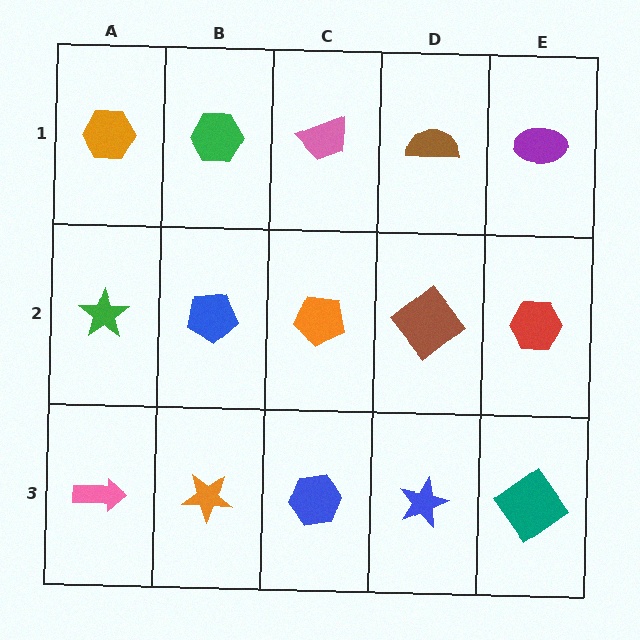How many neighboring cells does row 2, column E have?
3.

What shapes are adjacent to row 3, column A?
A green star (row 2, column A), an orange star (row 3, column B).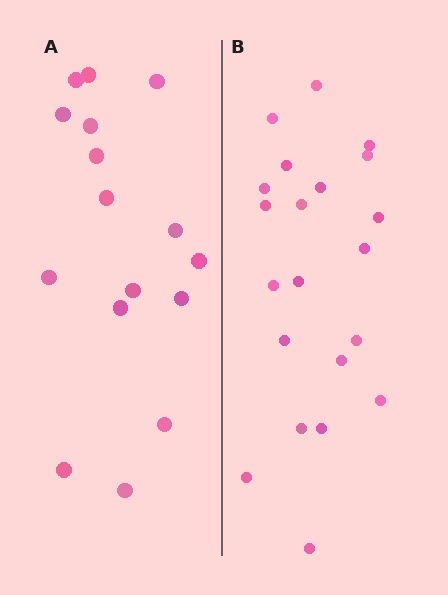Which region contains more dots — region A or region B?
Region B (the right region) has more dots.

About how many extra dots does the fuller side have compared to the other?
Region B has about 5 more dots than region A.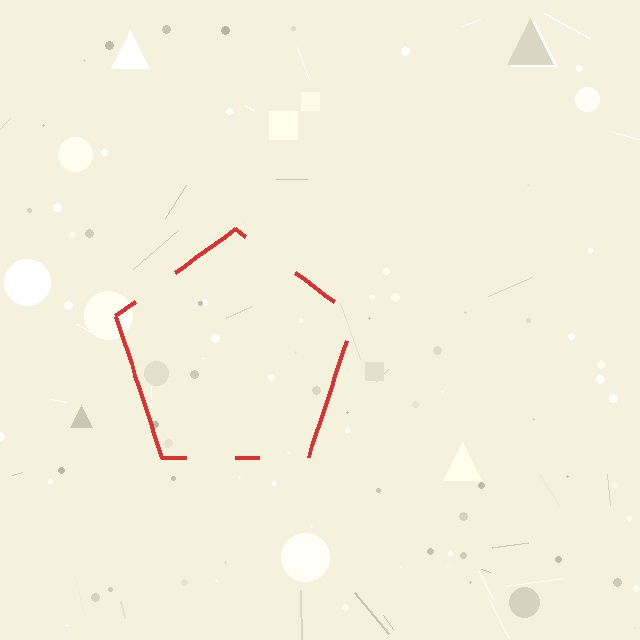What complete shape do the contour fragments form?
The contour fragments form a pentagon.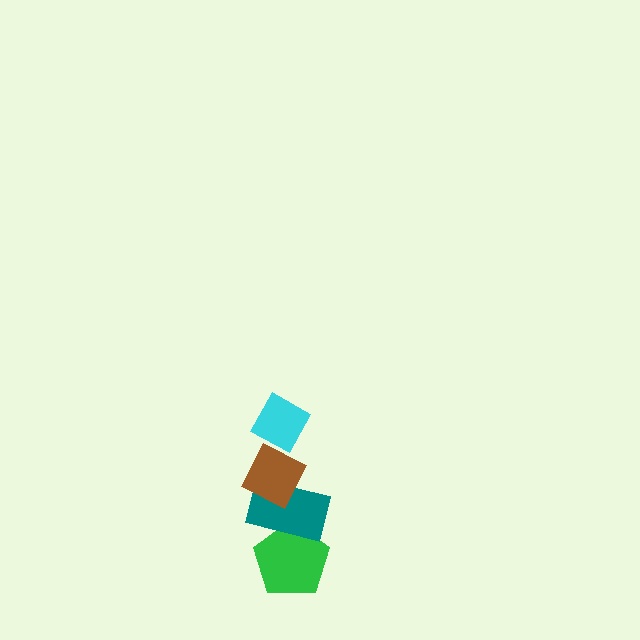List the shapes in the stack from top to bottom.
From top to bottom: the cyan diamond, the brown diamond, the teal rectangle, the green pentagon.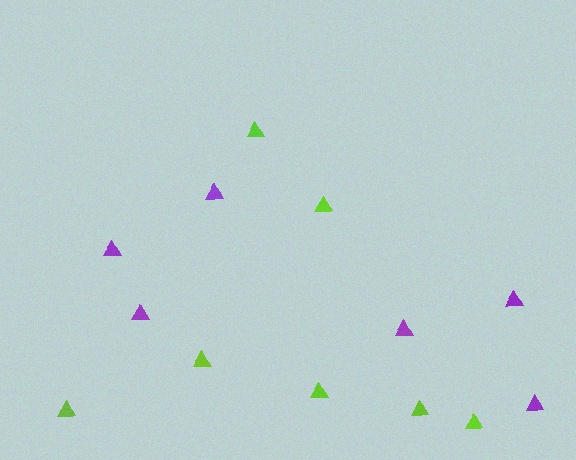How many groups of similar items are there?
There are 2 groups: one group of lime triangles (7) and one group of purple triangles (6).